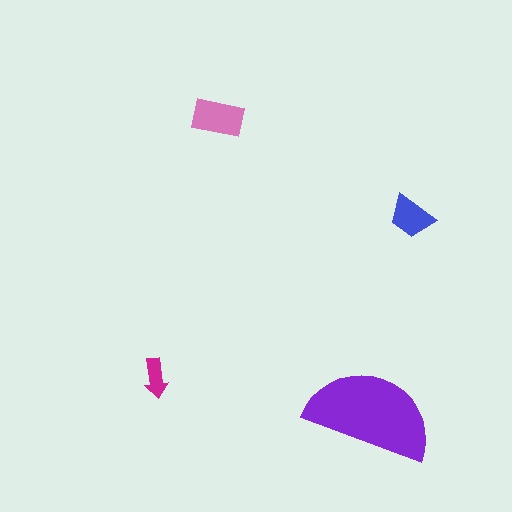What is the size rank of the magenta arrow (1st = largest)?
4th.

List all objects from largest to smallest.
The purple semicircle, the pink rectangle, the blue trapezoid, the magenta arrow.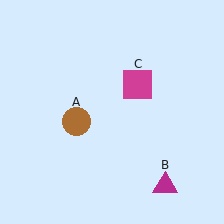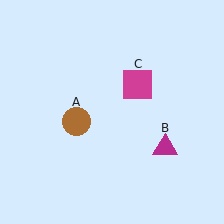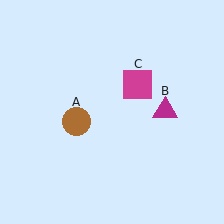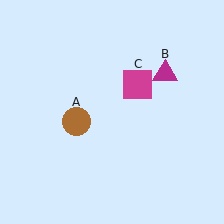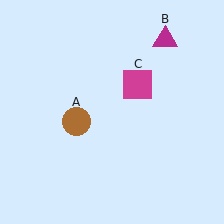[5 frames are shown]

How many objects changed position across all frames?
1 object changed position: magenta triangle (object B).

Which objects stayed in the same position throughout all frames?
Brown circle (object A) and magenta square (object C) remained stationary.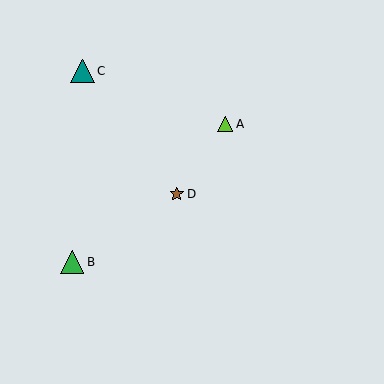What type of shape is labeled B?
Shape B is a green triangle.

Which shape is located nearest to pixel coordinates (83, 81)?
The teal triangle (labeled C) at (83, 71) is nearest to that location.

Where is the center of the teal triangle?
The center of the teal triangle is at (83, 71).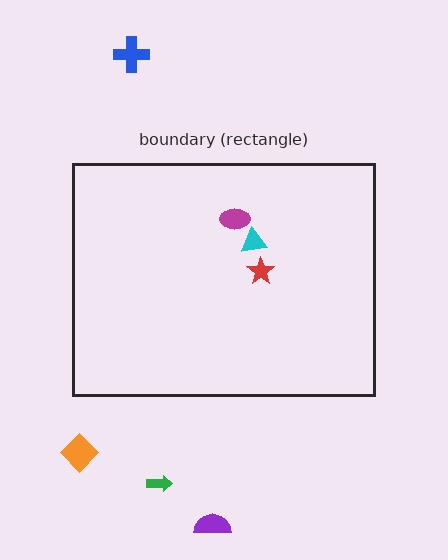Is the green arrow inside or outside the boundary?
Outside.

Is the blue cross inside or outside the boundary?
Outside.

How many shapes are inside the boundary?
3 inside, 4 outside.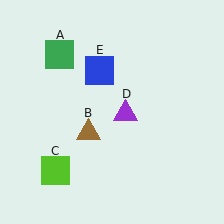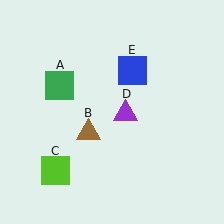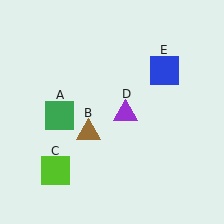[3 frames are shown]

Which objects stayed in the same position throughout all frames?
Brown triangle (object B) and lime square (object C) and purple triangle (object D) remained stationary.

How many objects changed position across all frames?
2 objects changed position: green square (object A), blue square (object E).